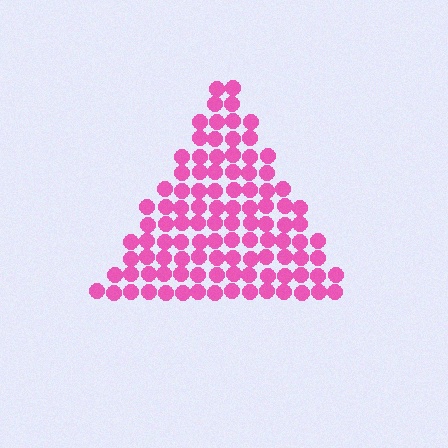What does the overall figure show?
The overall figure shows a triangle.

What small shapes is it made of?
It is made of small circles.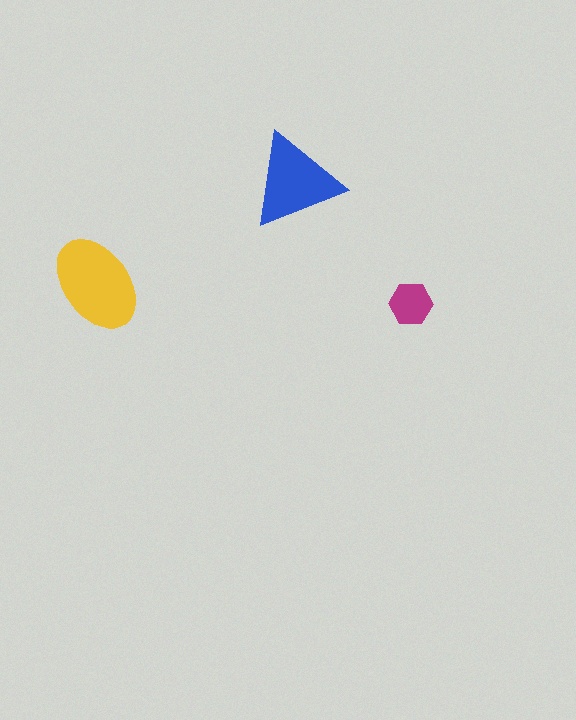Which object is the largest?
The yellow ellipse.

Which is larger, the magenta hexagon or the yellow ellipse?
The yellow ellipse.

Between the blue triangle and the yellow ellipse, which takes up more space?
The yellow ellipse.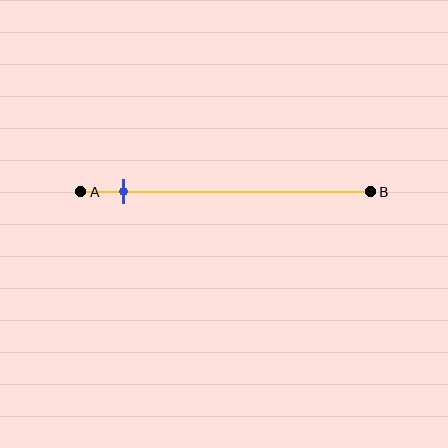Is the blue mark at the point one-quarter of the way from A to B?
No, the mark is at about 15% from A, not at the 25% one-quarter point.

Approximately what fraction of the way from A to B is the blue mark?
The blue mark is approximately 15% of the way from A to B.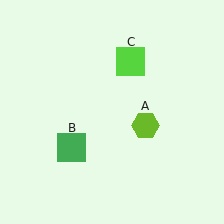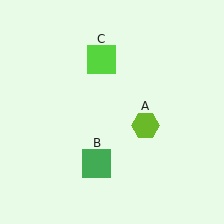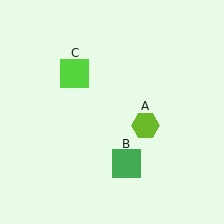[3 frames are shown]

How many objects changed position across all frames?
2 objects changed position: green square (object B), lime square (object C).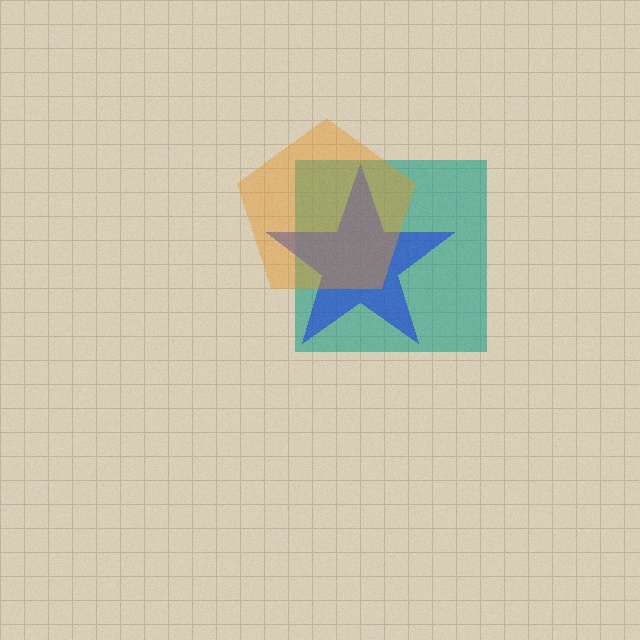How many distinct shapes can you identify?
There are 3 distinct shapes: a teal square, a blue star, an orange pentagon.